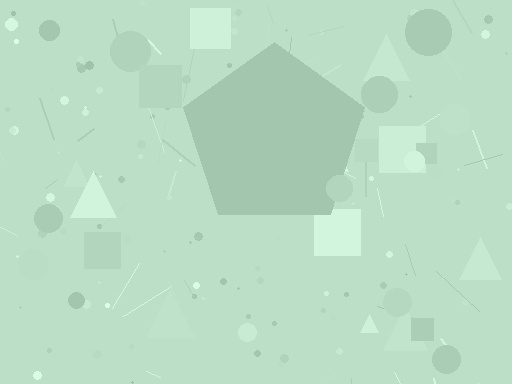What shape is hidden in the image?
A pentagon is hidden in the image.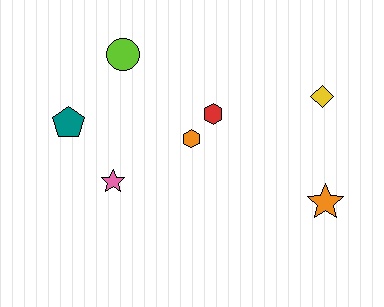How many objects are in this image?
There are 7 objects.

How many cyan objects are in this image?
There are no cyan objects.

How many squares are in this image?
There are no squares.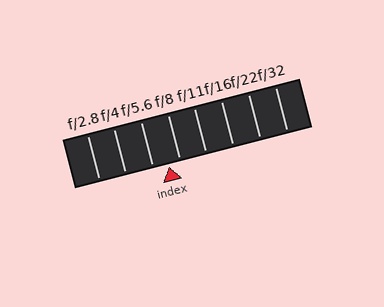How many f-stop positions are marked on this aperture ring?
There are 8 f-stop positions marked.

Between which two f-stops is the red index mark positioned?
The index mark is between f/5.6 and f/8.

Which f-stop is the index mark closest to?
The index mark is closest to f/8.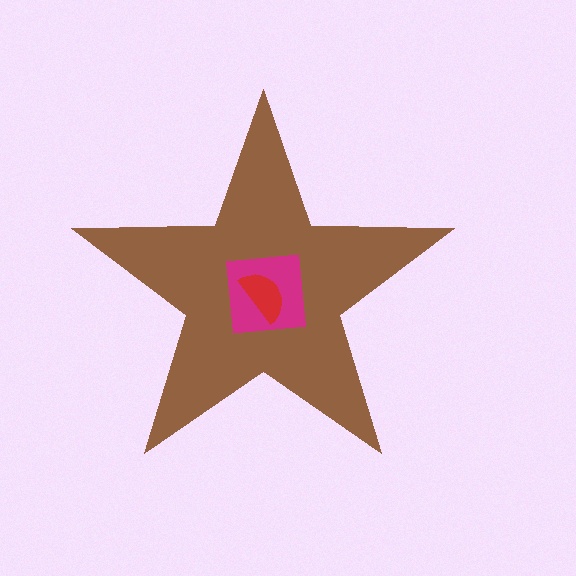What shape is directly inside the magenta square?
The red semicircle.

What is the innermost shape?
The red semicircle.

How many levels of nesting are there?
3.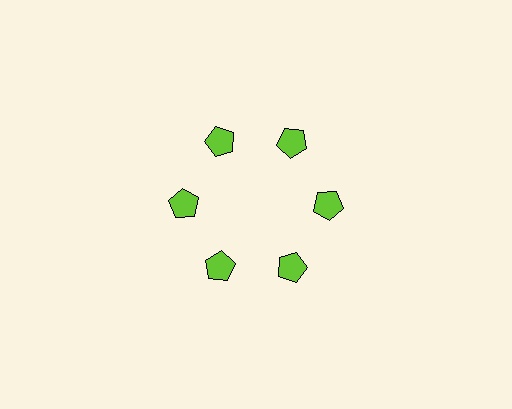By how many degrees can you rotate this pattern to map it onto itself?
The pattern maps onto itself every 60 degrees of rotation.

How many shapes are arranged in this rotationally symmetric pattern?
There are 6 shapes, arranged in 6 groups of 1.